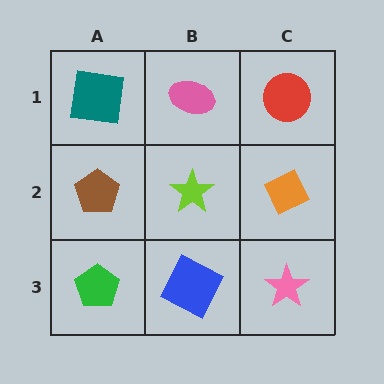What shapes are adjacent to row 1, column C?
An orange diamond (row 2, column C), a pink ellipse (row 1, column B).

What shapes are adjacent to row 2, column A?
A teal square (row 1, column A), a green pentagon (row 3, column A), a lime star (row 2, column B).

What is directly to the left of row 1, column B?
A teal square.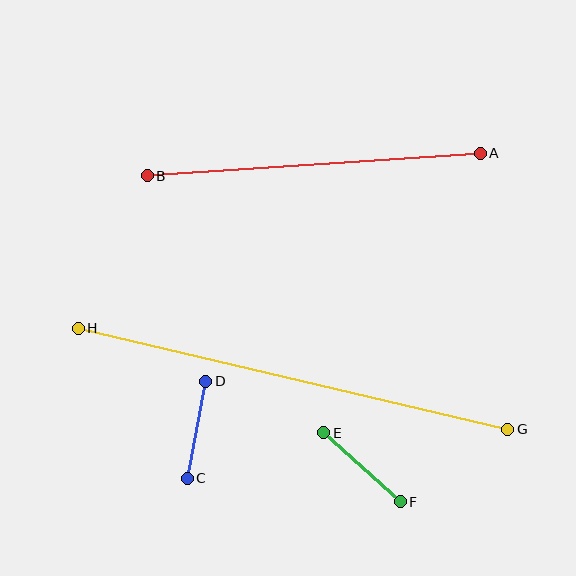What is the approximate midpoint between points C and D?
The midpoint is at approximately (196, 430) pixels.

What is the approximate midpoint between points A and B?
The midpoint is at approximately (314, 165) pixels.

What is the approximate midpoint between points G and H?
The midpoint is at approximately (293, 379) pixels.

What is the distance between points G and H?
The distance is approximately 441 pixels.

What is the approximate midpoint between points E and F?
The midpoint is at approximately (362, 467) pixels.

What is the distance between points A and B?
The distance is approximately 334 pixels.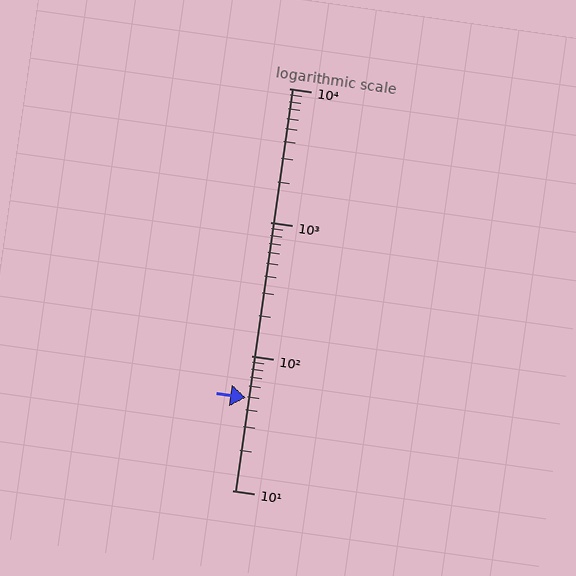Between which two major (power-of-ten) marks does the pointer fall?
The pointer is between 10 and 100.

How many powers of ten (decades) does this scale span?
The scale spans 3 decades, from 10 to 10000.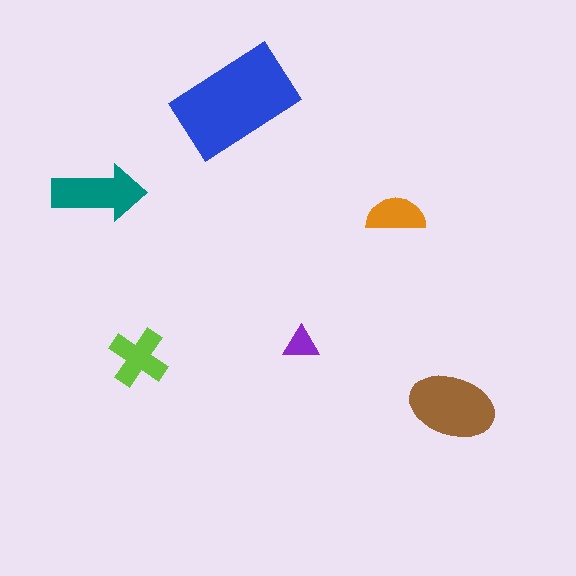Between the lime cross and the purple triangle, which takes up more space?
The lime cross.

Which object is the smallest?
The purple triangle.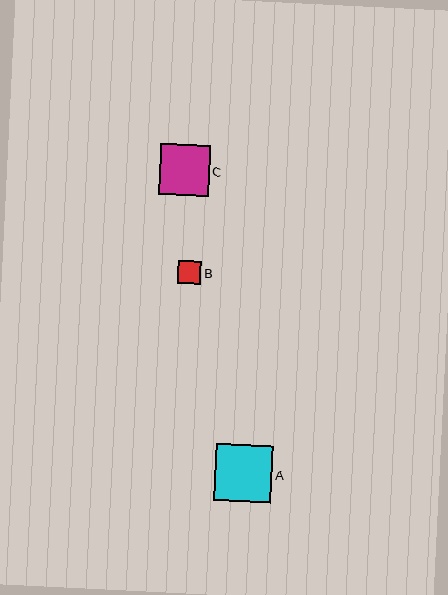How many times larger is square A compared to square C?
Square A is approximately 1.1 times the size of square C.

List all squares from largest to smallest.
From largest to smallest: A, C, B.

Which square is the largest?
Square A is the largest with a size of approximately 57 pixels.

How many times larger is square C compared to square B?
Square C is approximately 2.2 times the size of square B.